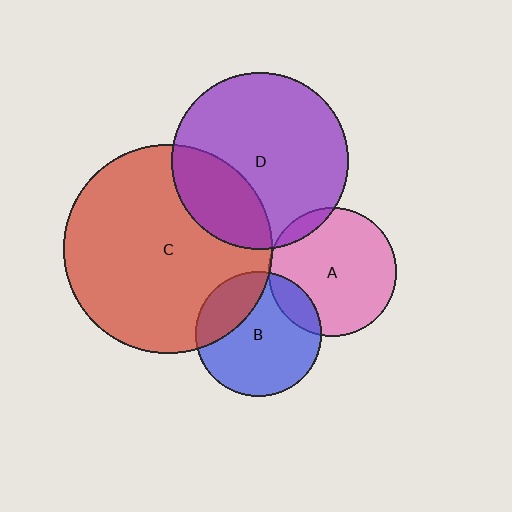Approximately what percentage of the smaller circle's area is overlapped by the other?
Approximately 25%.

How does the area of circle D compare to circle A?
Approximately 1.9 times.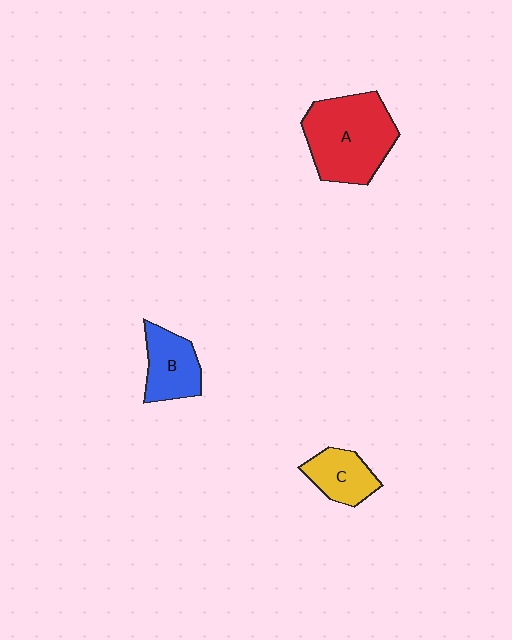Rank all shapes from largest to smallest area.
From largest to smallest: A (red), B (blue), C (yellow).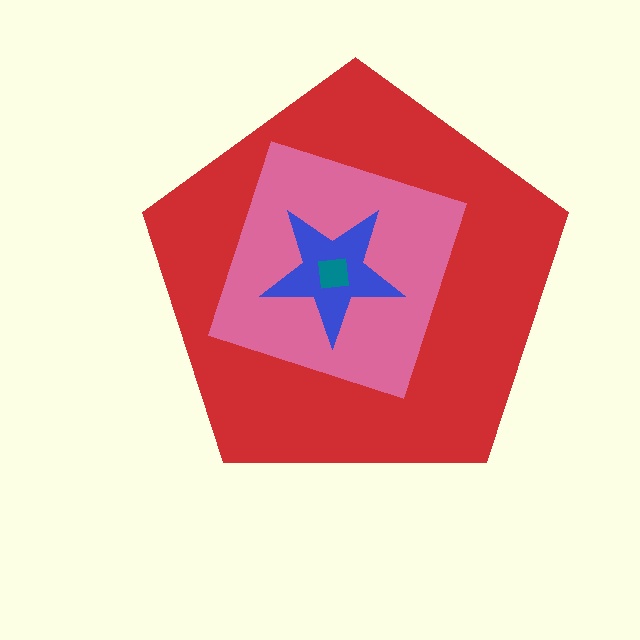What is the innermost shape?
The teal square.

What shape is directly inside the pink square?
The blue star.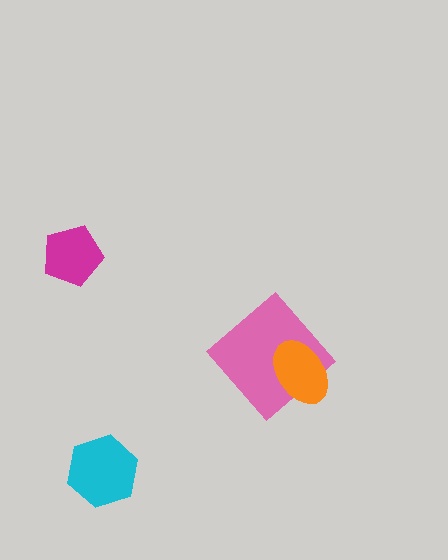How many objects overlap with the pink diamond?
1 object overlaps with the pink diamond.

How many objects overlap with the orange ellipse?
1 object overlaps with the orange ellipse.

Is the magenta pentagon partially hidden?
No, no other shape covers it.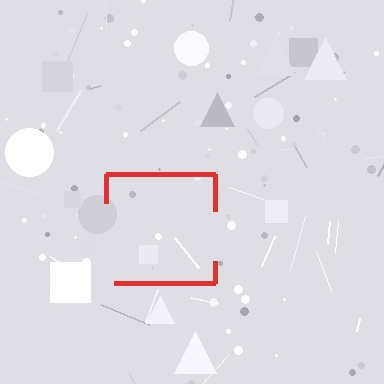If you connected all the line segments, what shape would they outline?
They would outline a square.